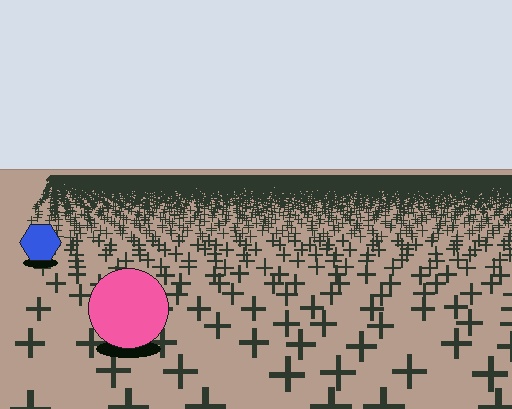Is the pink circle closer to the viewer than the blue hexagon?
Yes. The pink circle is closer — you can tell from the texture gradient: the ground texture is coarser near it.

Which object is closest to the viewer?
The pink circle is closest. The texture marks near it are larger and more spread out.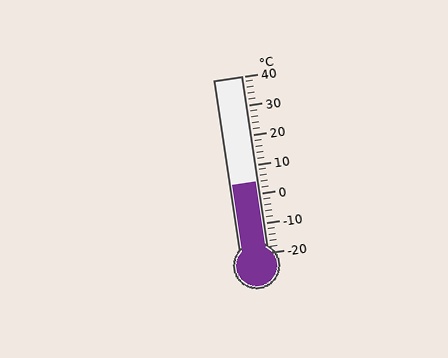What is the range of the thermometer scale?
The thermometer scale ranges from -20°C to 40°C.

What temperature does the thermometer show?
The thermometer shows approximately 4°C.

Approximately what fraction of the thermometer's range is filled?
The thermometer is filled to approximately 40% of its range.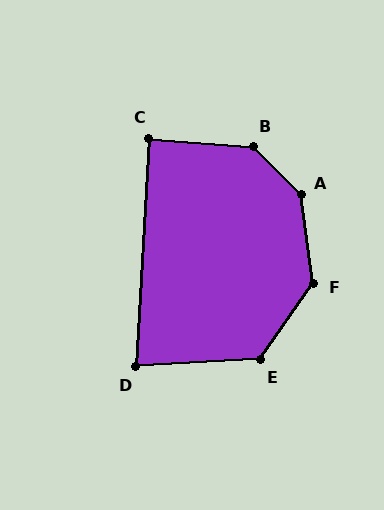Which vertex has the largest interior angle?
A, at approximately 143 degrees.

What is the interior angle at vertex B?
Approximately 139 degrees (obtuse).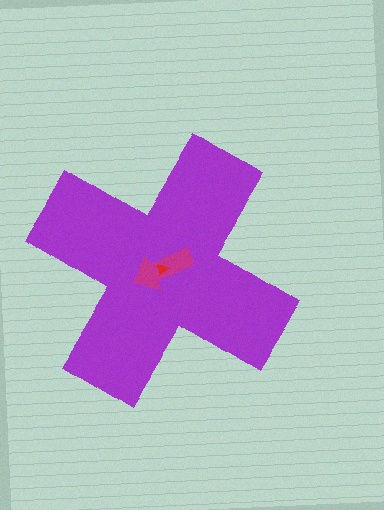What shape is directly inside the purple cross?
The magenta arrow.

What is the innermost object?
The red triangle.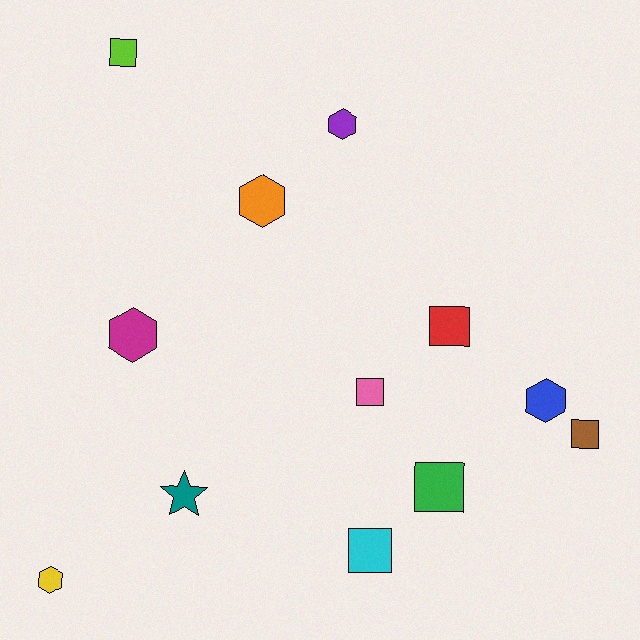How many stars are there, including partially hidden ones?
There is 1 star.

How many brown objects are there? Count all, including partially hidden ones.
There is 1 brown object.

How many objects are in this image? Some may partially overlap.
There are 12 objects.